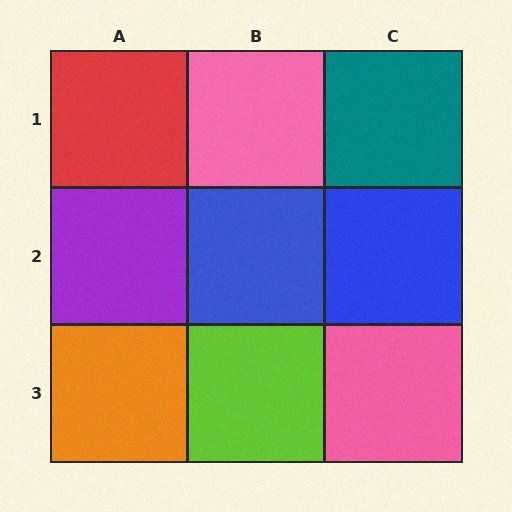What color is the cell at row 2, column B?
Blue.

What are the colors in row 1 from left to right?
Red, pink, teal.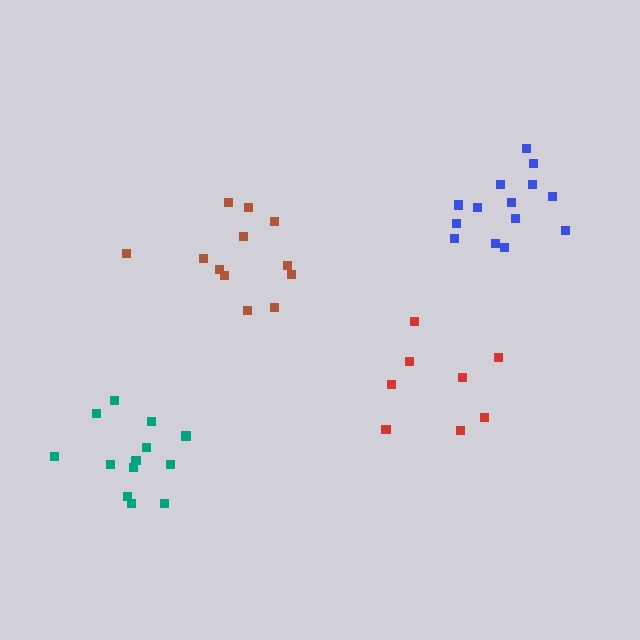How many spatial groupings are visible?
There are 4 spatial groupings.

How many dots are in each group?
Group 1: 14 dots, Group 2: 12 dots, Group 3: 13 dots, Group 4: 8 dots (47 total).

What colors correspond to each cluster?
The clusters are colored: blue, brown, teal, red.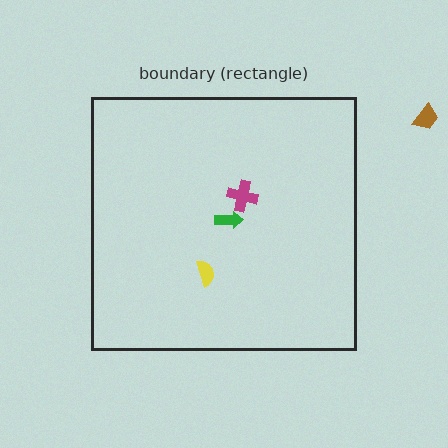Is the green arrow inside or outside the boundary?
Inside.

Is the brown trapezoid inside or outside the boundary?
Outside.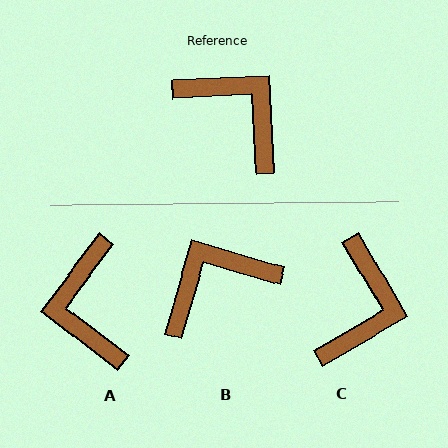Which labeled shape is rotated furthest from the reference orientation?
A, about 140 degrees away.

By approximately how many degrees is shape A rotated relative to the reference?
Approximately 140 degrees counter-clockwise.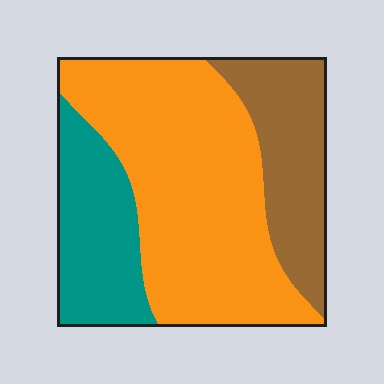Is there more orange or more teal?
Orange.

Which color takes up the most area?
Orange, at roughly 55%.